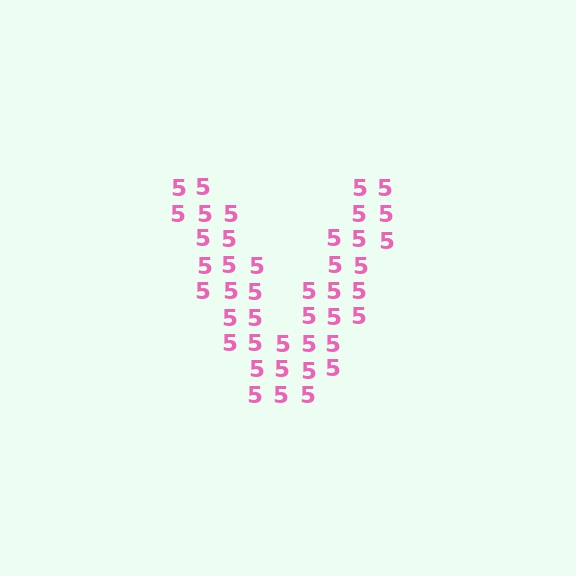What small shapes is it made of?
It is made of small digit 5's.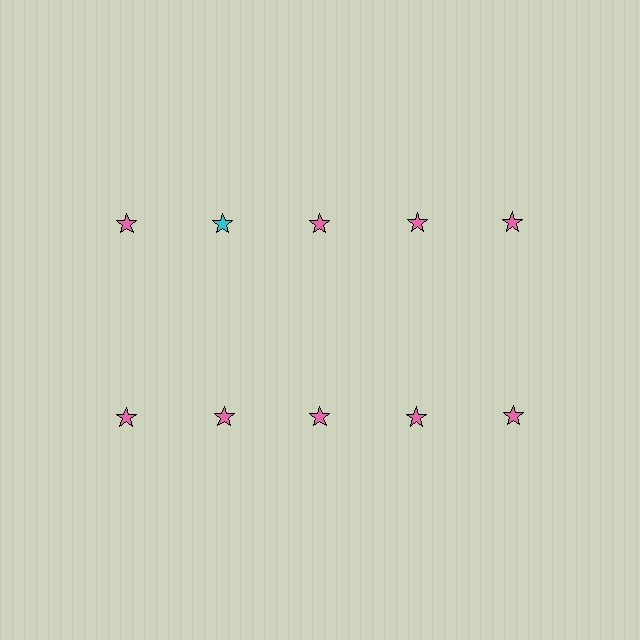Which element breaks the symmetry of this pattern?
The cyan star in the top row, second from left column breaks the symmetry. All other shapes are pink stars.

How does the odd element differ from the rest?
It has a different color: cyan instead of pink.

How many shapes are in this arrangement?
There are 10 shapes arranged in a grid pattern.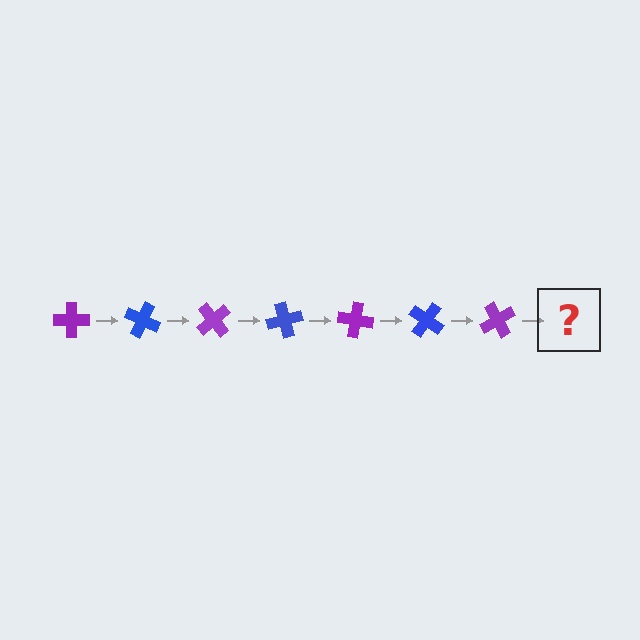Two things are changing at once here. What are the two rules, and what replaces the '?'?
The two rules are that it rotates 25 degrees each step and the color cycles through purple and blue. The '?' should be a blue cross, rotated 175 degrees from the start.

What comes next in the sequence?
The next element should be a blue cross, rotated 175 degrees from the start.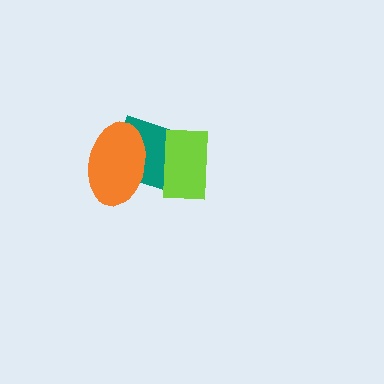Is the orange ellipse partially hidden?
No, no other shape covers it.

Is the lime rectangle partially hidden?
Yes, it is partially covered by another shape.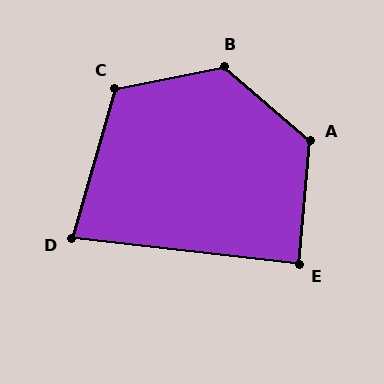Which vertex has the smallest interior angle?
D, at approximately 81 degrees.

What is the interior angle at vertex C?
Approximately 117 degrees (obtuse).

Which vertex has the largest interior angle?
B, at approximately 128 degrees.